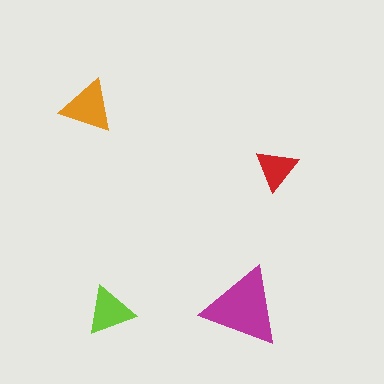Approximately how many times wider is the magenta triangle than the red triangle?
About 2 times wider.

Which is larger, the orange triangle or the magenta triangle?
The magenta one.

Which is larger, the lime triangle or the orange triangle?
The orange one.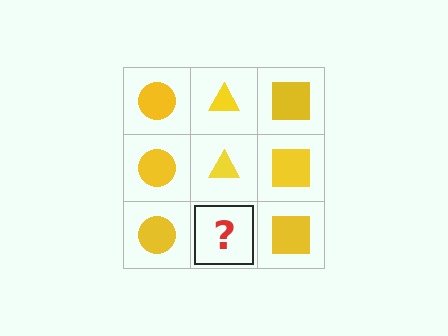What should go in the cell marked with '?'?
The missing cell should contain a yellow triangle.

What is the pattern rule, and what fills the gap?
The rule is that each column has a consistent shape. The gap should be filled with a yellow triangle.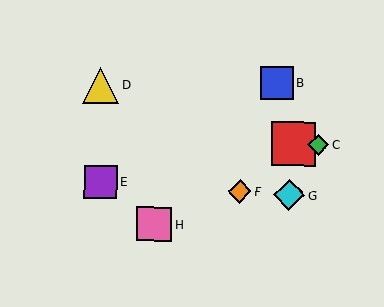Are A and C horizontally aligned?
Yes, both are at y≈144.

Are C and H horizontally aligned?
No, C is at y≈144 and H is at y≈224.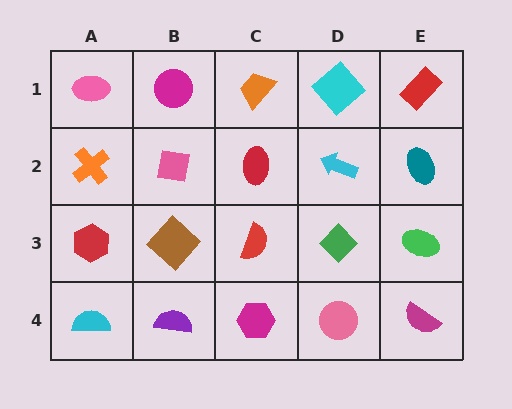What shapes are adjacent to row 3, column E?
A teal ellipse (row 2, column E), a magenta semicircle (row 4, column E), a green diamond (row 3, column D).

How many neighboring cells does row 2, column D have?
4.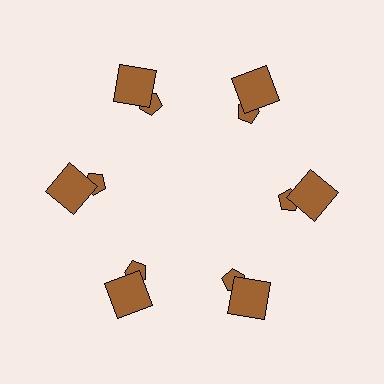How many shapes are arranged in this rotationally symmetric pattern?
There are 12 shapes, arranged in 6 groups of 2.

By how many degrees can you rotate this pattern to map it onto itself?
The pattern maps onto itself every 60 degrees of rotation.